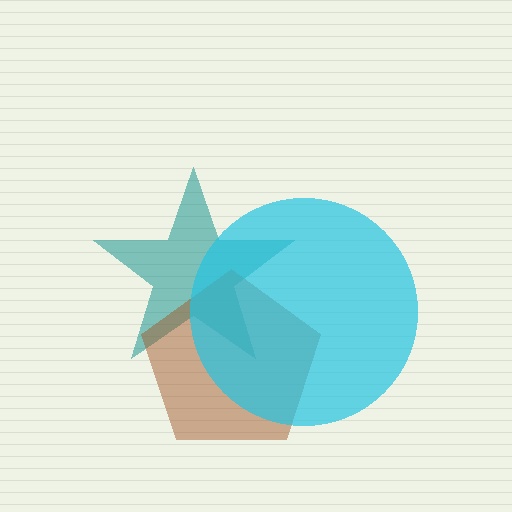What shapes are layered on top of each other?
The layered shapes are: a teal star, a brown pentagon, a cyan circle.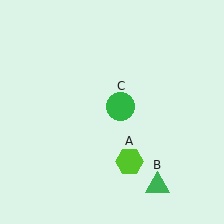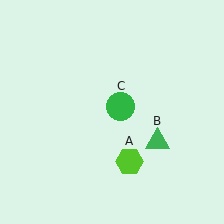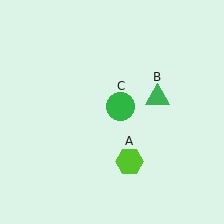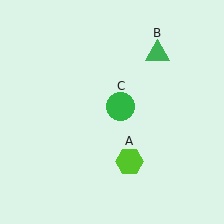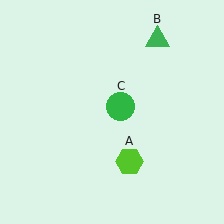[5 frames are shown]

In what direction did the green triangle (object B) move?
The green triangle (object B) moved up.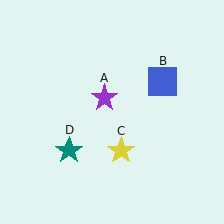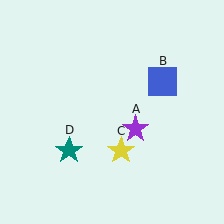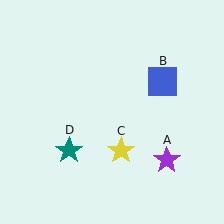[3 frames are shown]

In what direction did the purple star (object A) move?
The purple star (object A) moved down and to the right.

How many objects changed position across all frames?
1 object changed position: purple star (object A).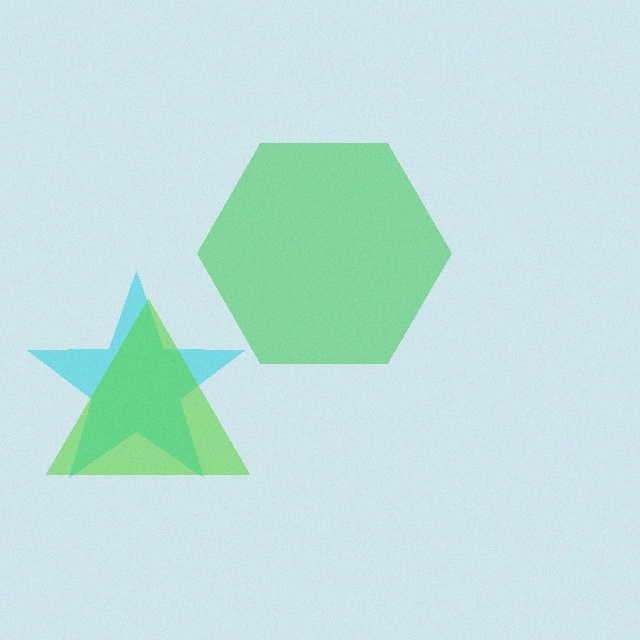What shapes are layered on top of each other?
The layered shapes are: a cyan star, a lime triangle, a green hexagon.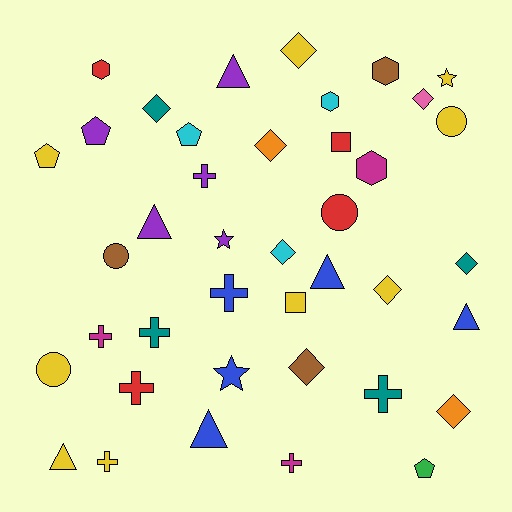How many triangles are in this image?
There are 6 triangles.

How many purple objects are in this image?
There are 5 purple objects.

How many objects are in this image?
There are 40 objects.